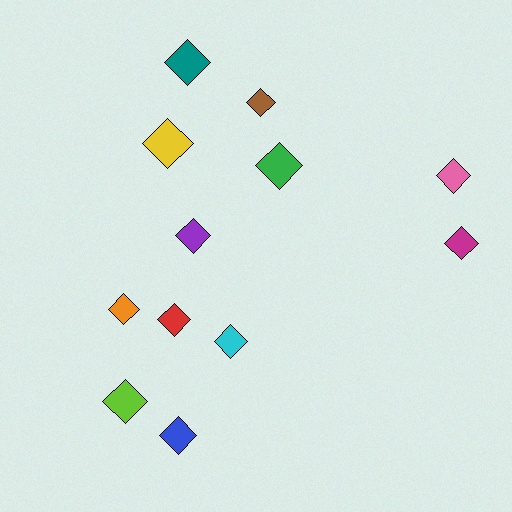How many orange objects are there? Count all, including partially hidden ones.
There is 1 orange object.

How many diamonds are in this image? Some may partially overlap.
There are 12 diamonds.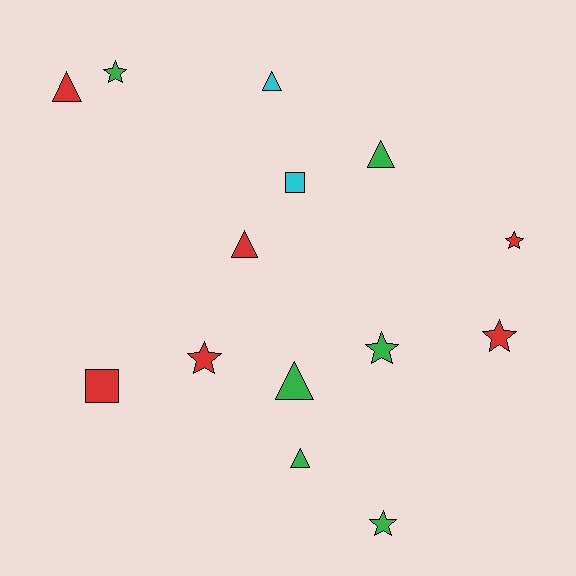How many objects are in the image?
There are 14 objects.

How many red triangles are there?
There are 2 red triangles.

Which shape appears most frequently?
Star, with 6 objects.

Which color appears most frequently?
Red, with 6 objects.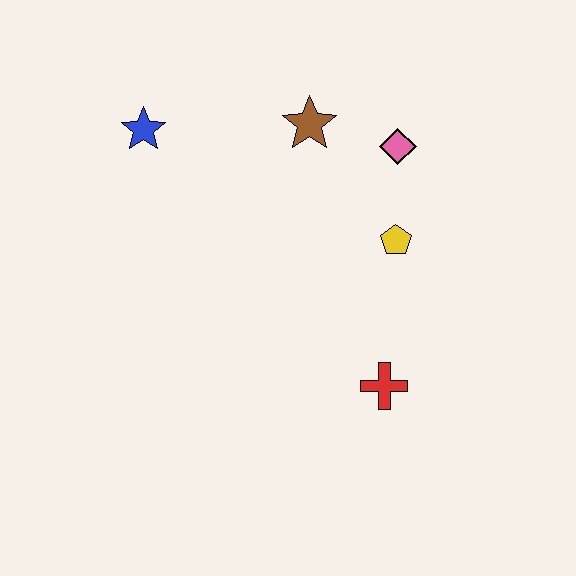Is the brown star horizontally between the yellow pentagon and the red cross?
No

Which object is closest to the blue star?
The brown star is closest to the blue star.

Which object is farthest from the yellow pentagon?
The blue star is farthest from the yellow pentagon.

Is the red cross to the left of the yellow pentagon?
Yes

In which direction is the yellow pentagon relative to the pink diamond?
The yellow pentagon is below the pink diamond.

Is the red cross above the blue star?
No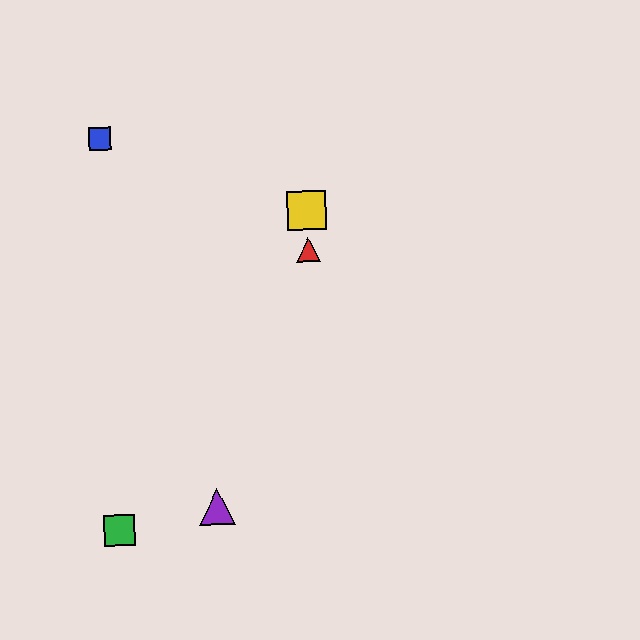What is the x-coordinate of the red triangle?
The red triangle is at x≈308.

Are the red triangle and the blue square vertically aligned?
No, the red triangle is at x≈308 and the blue square is at x≈100.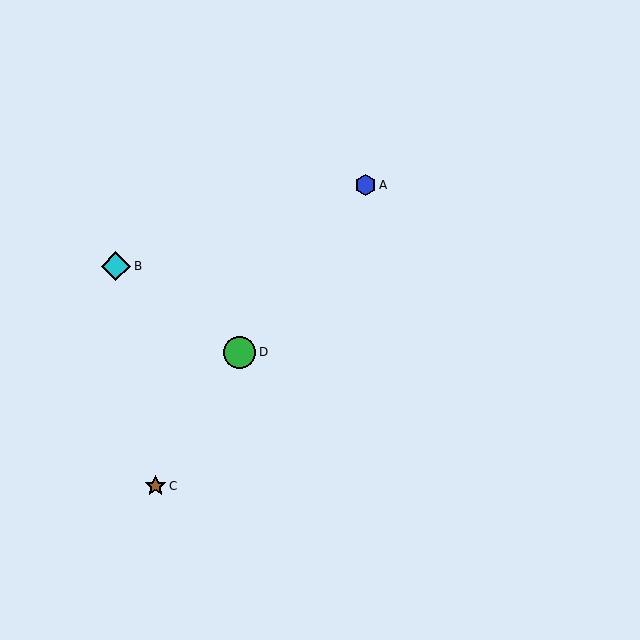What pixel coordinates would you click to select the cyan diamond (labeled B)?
Click at (116, 266) to select the cyan diamond B.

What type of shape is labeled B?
Shape B is a cyan diamond.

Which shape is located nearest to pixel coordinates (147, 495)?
The brown star (labeled C) at (155, 486) is nearest to that location.